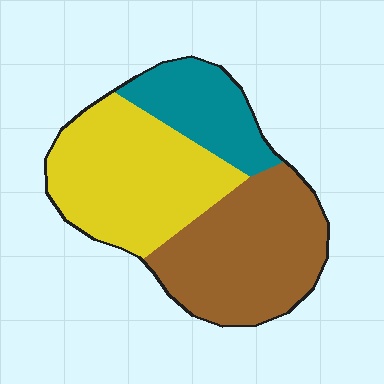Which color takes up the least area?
Teal, at roughly 20%.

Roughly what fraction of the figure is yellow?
Yellow covers 41% of the figure.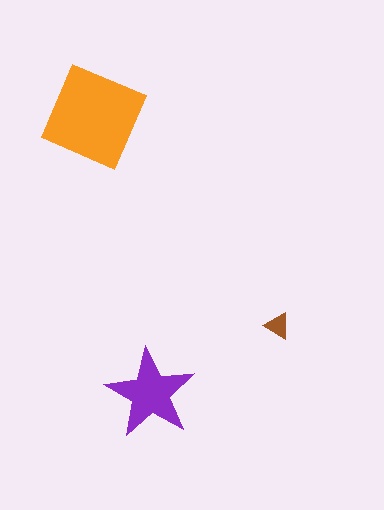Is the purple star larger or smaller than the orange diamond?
Smaller.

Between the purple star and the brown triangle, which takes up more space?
The purple star.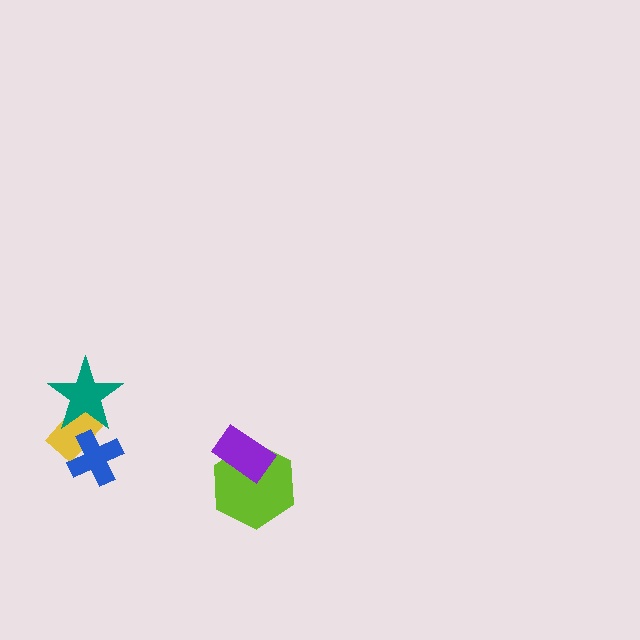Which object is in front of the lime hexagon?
The purple rectangle is in front of the lime hexagon.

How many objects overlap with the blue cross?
1 object overlaps with the blue cross.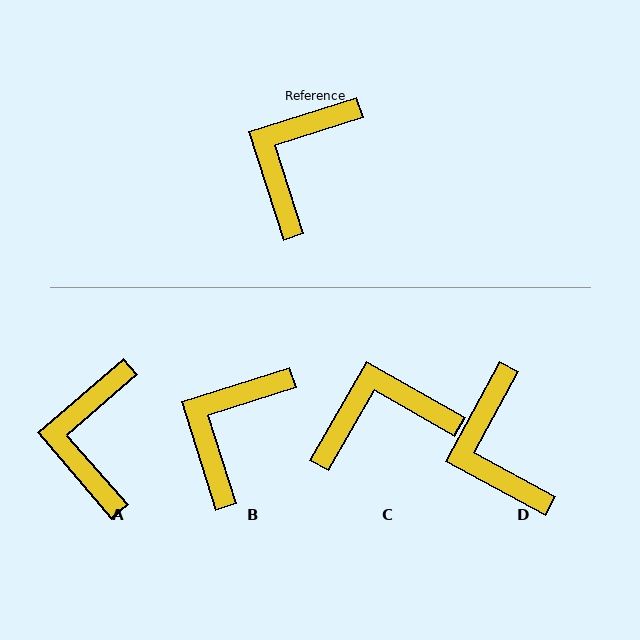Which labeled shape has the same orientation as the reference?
B.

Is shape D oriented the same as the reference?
No, it is off by about 44 degrees.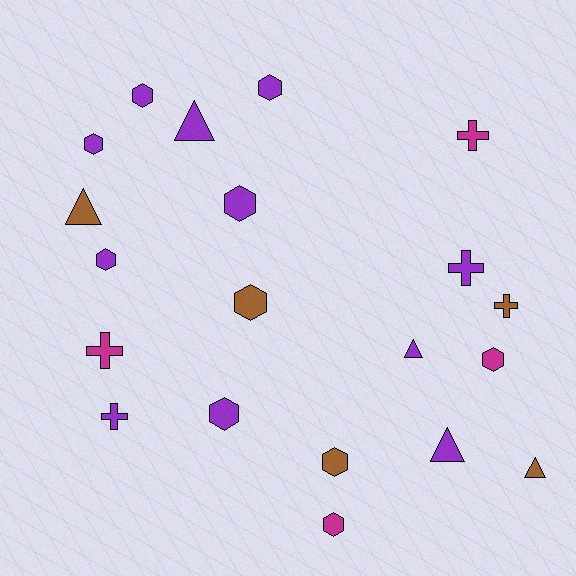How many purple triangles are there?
There are 3 purple triangles.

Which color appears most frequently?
Purple, with 11 objects.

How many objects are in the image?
There are 20 objects.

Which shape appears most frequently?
Hexagon, with 10 objects.